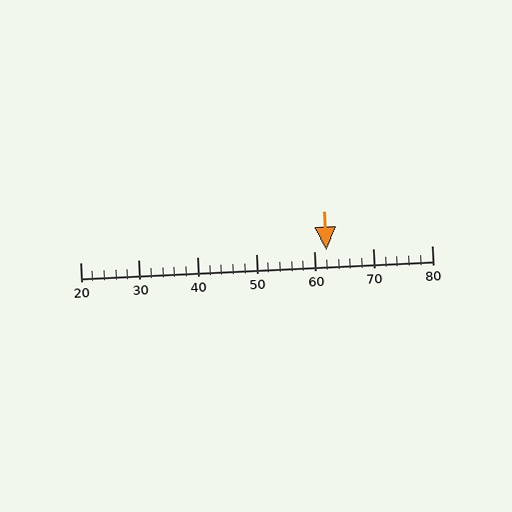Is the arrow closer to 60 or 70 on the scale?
The arrow is closer to 60.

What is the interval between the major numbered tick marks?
The major tick marks are spaced 10 units apart.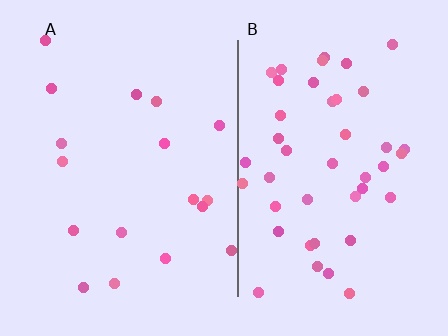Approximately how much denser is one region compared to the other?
Approximately 2.5× — region B over region A.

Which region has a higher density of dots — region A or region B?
B (the right).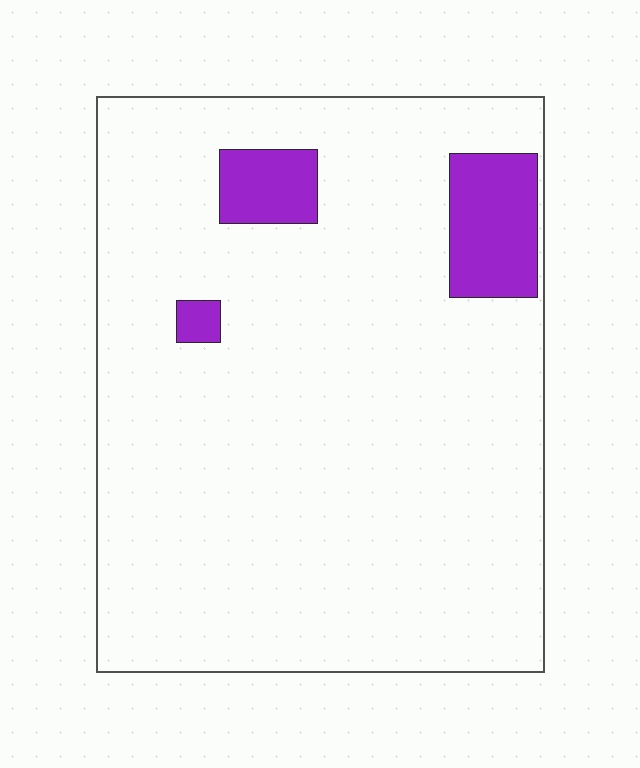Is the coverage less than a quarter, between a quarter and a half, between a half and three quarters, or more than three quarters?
Less than a quarter.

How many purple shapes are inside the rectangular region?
3.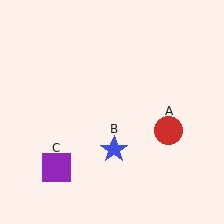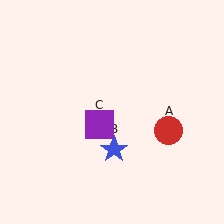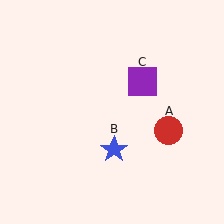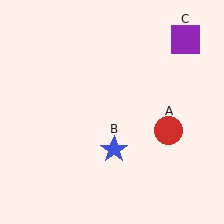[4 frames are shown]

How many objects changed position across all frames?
1 object changed position: purple square (object C).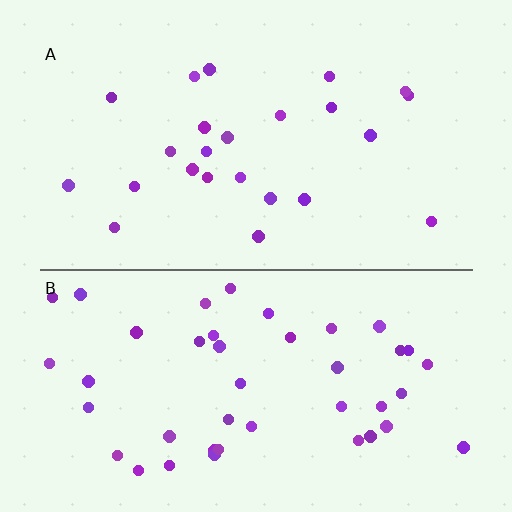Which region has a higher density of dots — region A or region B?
B (the bottom).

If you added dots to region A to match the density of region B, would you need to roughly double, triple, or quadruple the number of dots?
Approximately double.